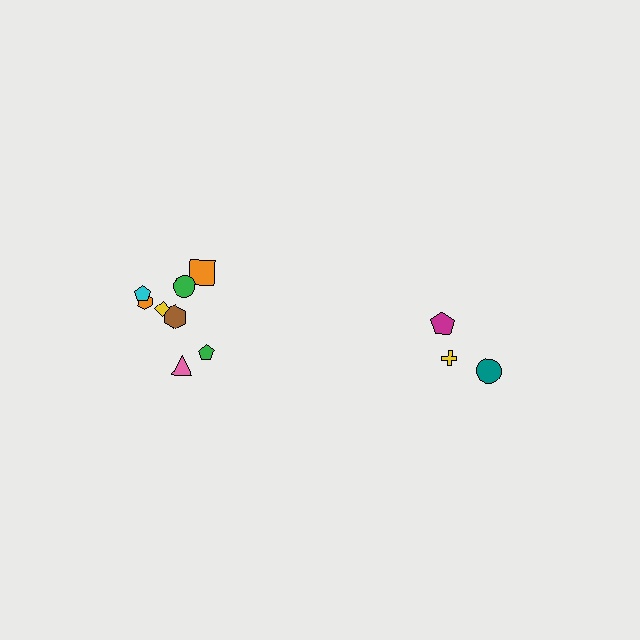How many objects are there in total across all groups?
There are 11 objects.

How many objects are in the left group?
There are 8 objects.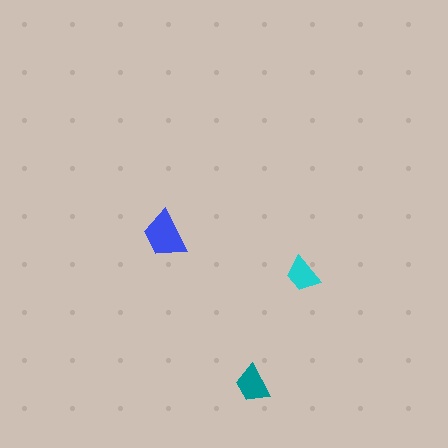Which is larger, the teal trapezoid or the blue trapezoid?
The blue one.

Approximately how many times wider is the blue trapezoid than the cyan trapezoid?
About 1.5 times wider.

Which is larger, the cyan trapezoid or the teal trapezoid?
The teal one.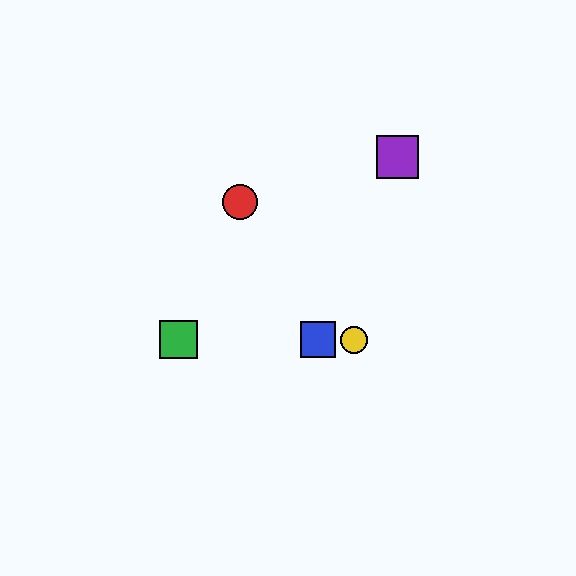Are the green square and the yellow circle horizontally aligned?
Yes, both are at y≈340.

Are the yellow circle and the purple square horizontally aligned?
No, the yellow circle is at y≈340 and the purple square is at y≈157.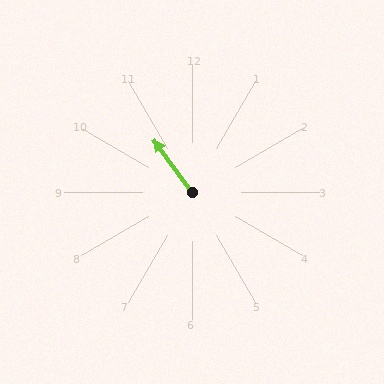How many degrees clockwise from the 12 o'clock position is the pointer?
Approximately 324 degrees.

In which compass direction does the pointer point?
Northwest.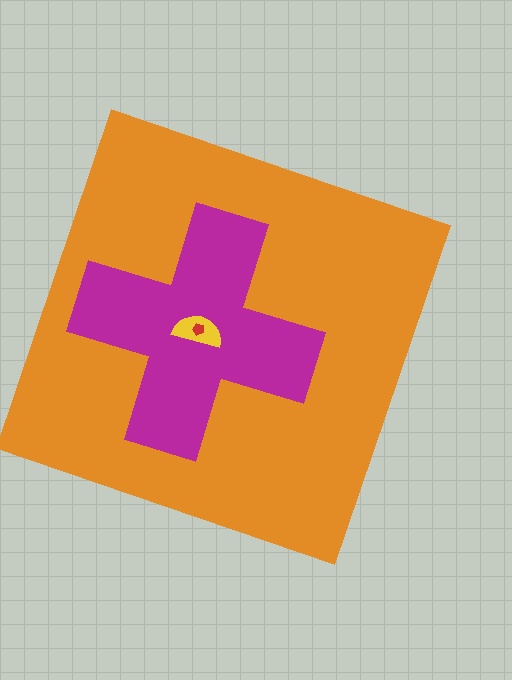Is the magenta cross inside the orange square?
Yes.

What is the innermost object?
The red pentagon.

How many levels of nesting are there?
4.